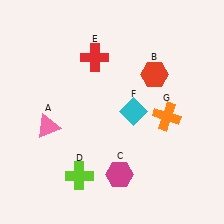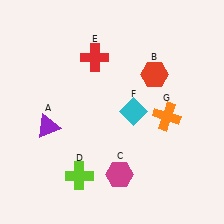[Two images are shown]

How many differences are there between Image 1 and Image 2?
There is 1 difference between the two images.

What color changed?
The triangle (A) changed from pink in Image 1 to purple in Image 2.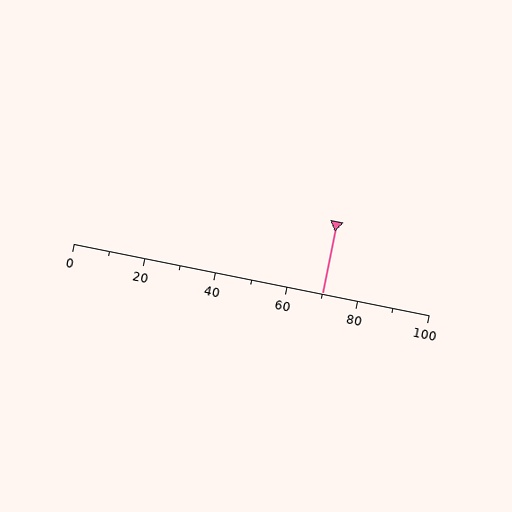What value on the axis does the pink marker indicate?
The marker indicates approximately 70.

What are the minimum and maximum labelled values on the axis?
The axis runs from 0 to 100.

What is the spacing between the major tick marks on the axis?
The major ticks are spaced 20 apart.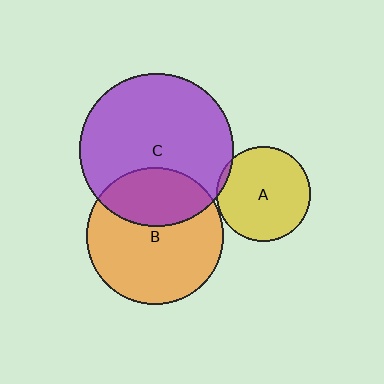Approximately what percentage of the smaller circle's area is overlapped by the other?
Approximately 35%.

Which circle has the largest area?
Circle C (purple).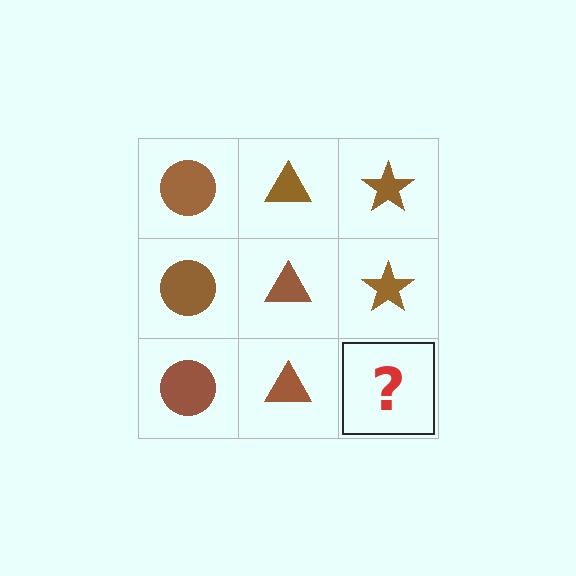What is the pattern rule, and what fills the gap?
The rule is that each column has a consistent shape. The gap should be filled with a brown star.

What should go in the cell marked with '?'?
The missing cell should contain a brown star.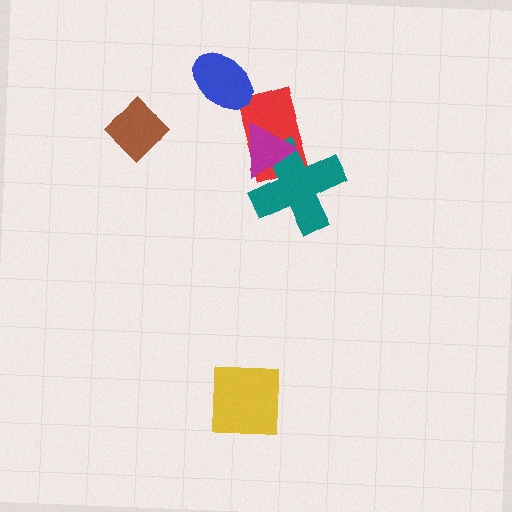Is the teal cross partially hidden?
Yes, it is partially covered by another shape.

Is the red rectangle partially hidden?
Yes, it is partially covered by another shape.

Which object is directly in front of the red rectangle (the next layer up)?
The teal cross is directly in front of the red rectangle.